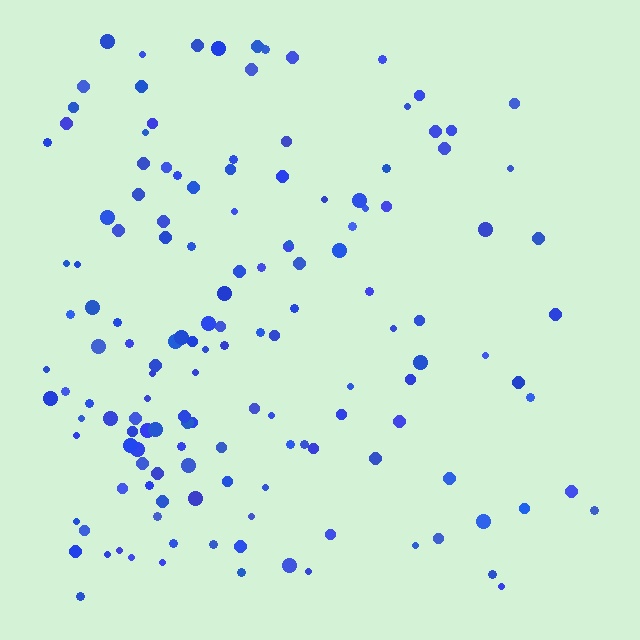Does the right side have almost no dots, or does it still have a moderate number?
Still a moderate number, just noticeably fewer than the left.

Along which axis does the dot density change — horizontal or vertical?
Horizontal.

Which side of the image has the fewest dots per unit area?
The right.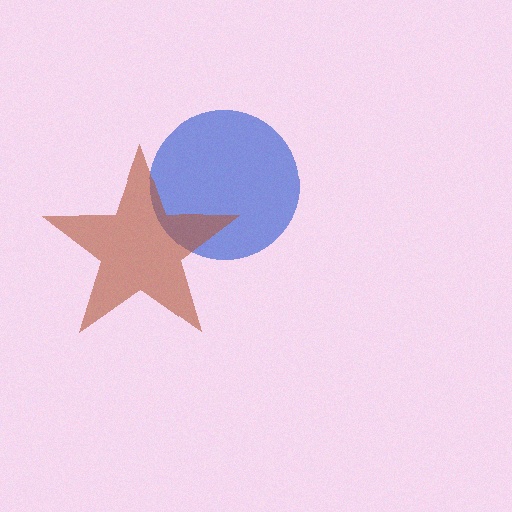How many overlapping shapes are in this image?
There are 2 overlapping shapes in the image.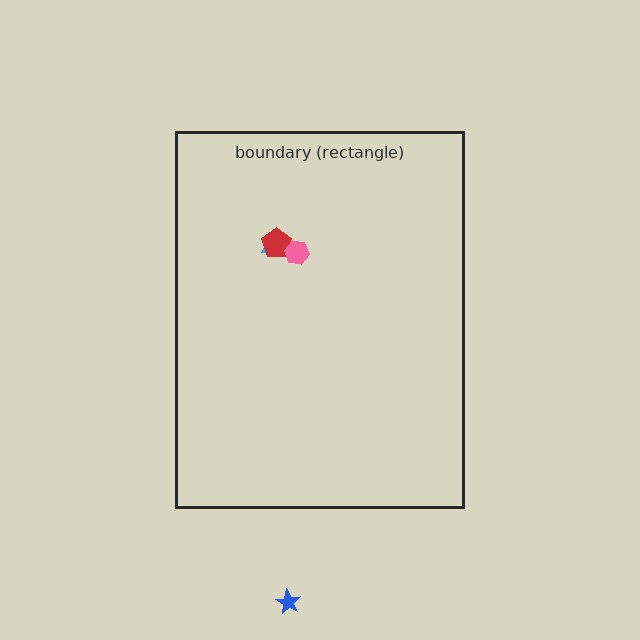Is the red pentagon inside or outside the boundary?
Inside.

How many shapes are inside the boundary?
3 inside, 1 outside.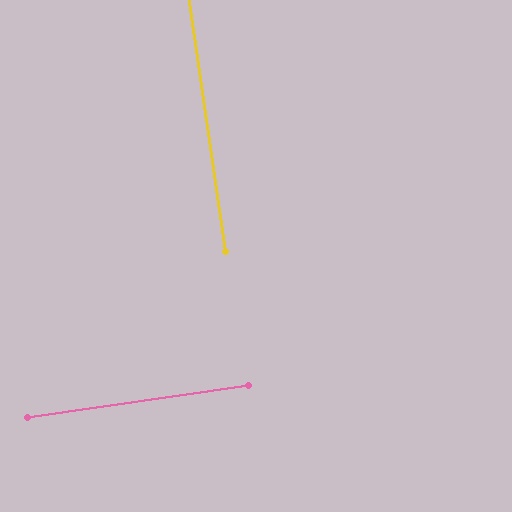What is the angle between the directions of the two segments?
Approximately 90 degrees.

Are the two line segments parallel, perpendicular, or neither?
Perpendicular — they meet at approximately 90°.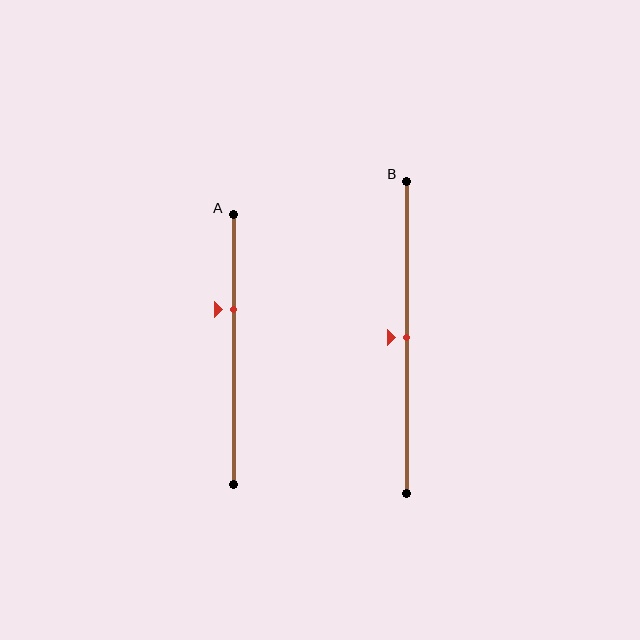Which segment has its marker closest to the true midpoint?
Segment B has its marker closest to the true midpoint.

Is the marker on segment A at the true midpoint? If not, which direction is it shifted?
No, the marker on segment A is shifted upward by about 15% of the segment length.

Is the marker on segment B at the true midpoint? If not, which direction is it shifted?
Yes, the marker on segment B is at the true midpoint.